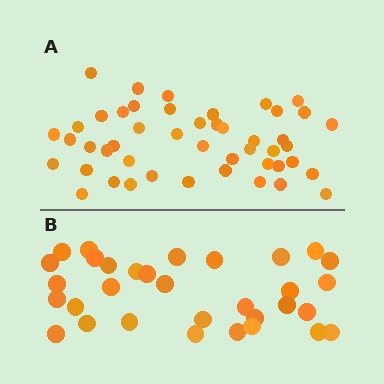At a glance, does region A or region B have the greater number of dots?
Region A (the top region) has more dots.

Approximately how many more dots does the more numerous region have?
Region A has approximately 15 more dots than region B.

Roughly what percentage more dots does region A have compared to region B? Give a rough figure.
About 45% more.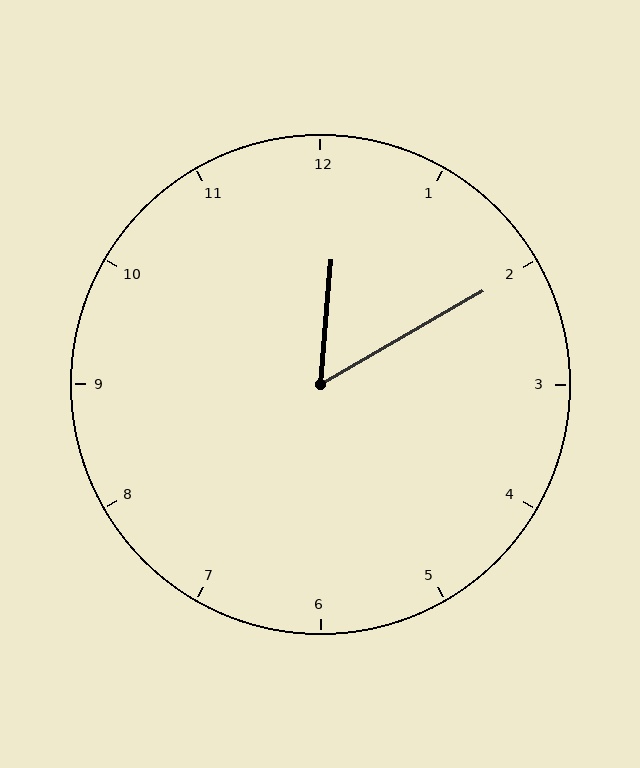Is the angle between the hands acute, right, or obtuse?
It is acute.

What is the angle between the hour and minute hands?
Approximately 55 degrees.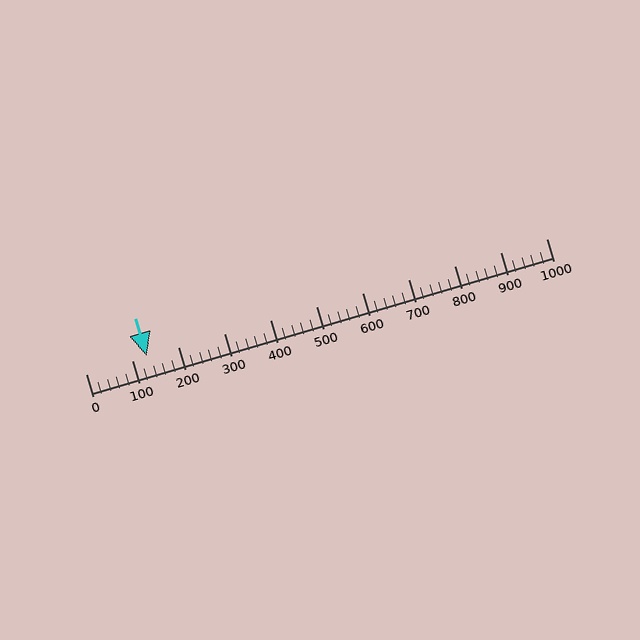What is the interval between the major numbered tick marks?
The major tick marks are spaced 100 units apart.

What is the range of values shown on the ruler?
The ruler shows values from 0 to 1000.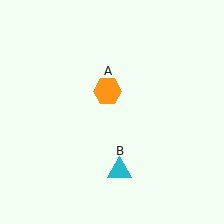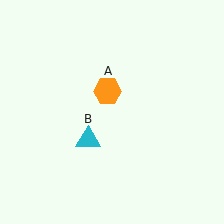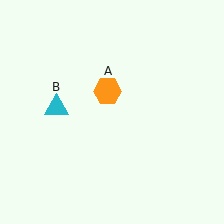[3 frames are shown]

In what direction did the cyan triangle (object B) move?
The cyan triangle (object B) moved up and to the left.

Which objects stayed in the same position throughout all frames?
Orange hexagon (object A) remained stationary.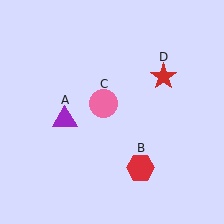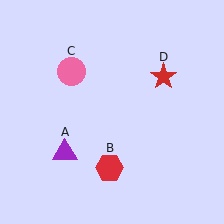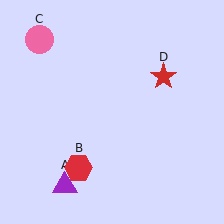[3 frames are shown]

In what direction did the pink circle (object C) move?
The pink circle (object C) moved up and to the left.